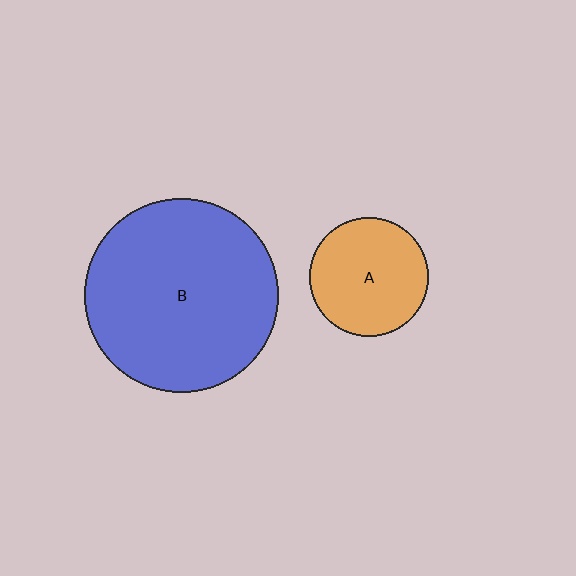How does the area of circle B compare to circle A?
Approximately 2.7 times.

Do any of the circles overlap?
No, none of the circles overlap.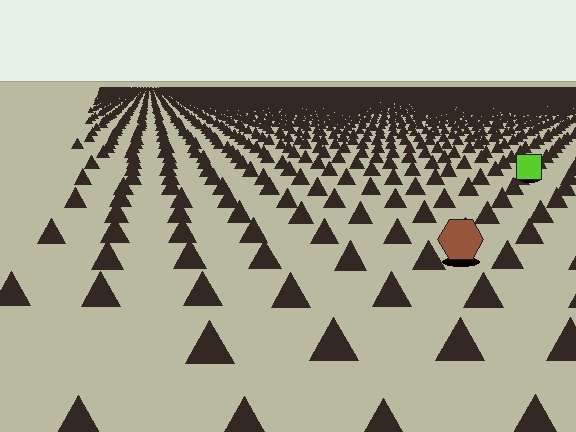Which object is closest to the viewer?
The brown hexagon is closest. The texture marks near it are larger and more spread out.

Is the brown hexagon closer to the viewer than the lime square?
Yes. The brown hexagon is closer — you can tell from the texture gradient: the ground texture is coarser near it.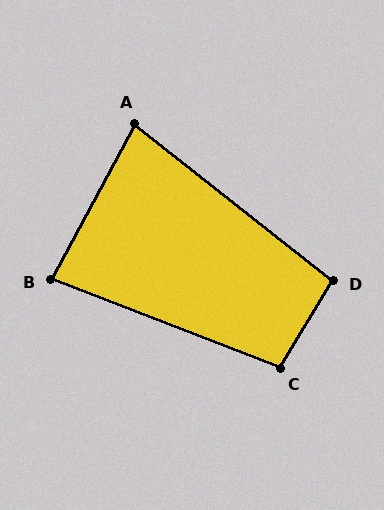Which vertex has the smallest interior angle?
A, at approximately 80 degrees.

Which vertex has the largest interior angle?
C, at approximately 100 degrees.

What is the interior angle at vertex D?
Approximately 97 degrees (obtuse).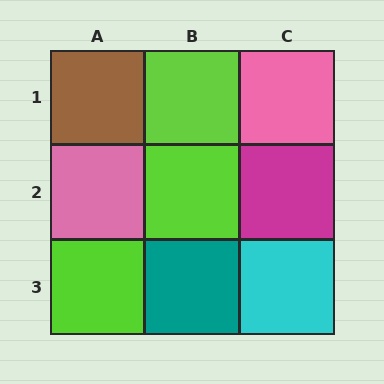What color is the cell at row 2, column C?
Magenta.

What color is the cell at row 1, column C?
Pink.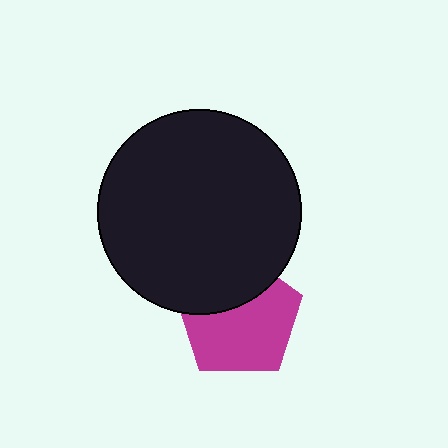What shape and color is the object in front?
The object in front is a black circle.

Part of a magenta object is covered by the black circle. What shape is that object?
It is a pentagon.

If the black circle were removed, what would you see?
You would see the complete magenta pentagon.